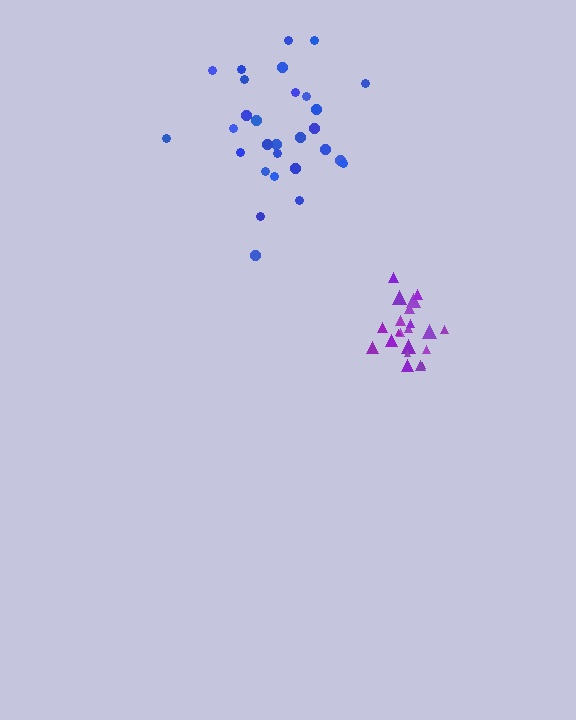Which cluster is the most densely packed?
Purple.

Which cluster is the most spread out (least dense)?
Blue.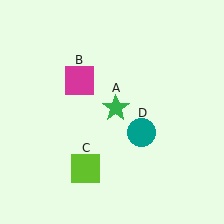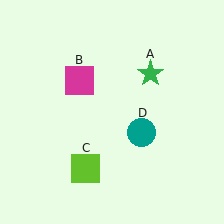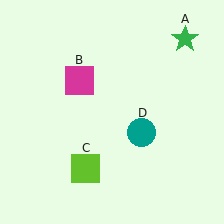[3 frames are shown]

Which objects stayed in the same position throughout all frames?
Magenta square (object B) and lime square (object C) and teal circle (object D) remained stationary.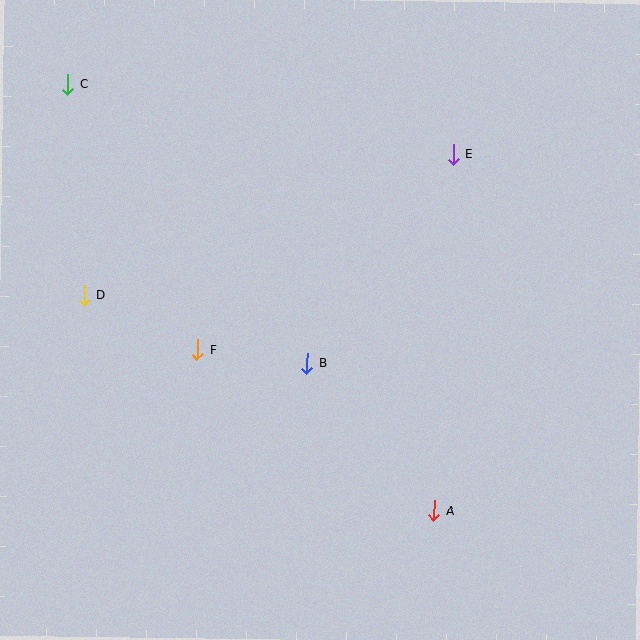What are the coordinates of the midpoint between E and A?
The midpoint between E and A is at (444, 332).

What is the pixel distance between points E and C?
The distance between E and C is 392 pixels.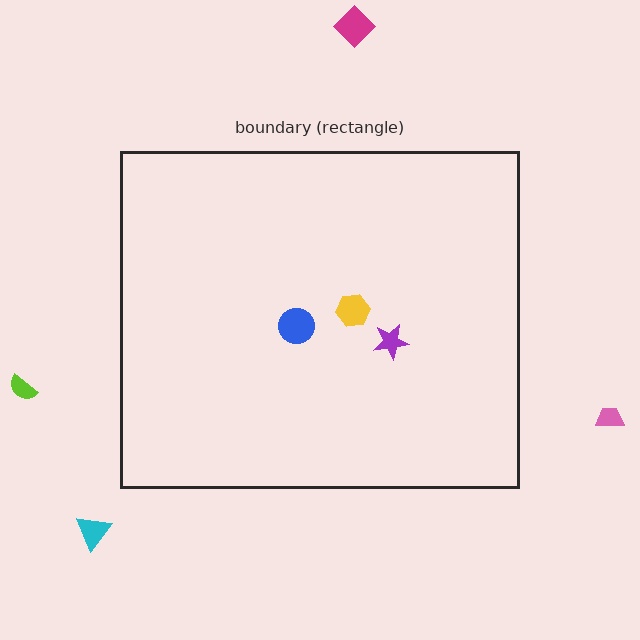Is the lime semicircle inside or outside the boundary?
Outside.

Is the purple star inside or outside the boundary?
Inside.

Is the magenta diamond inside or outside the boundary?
Outside.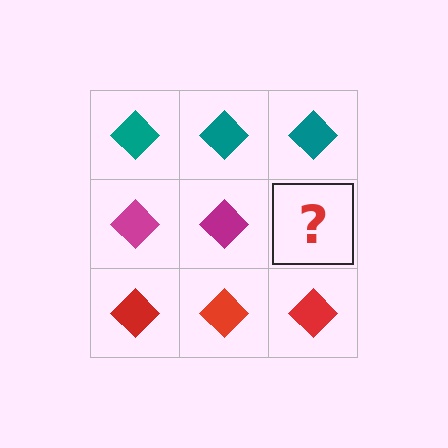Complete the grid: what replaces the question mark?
The question mark should be replaced with a magenta diamond.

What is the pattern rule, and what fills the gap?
The rule is that each row has a consistent color. The gap should be filled with a magenta diamond.